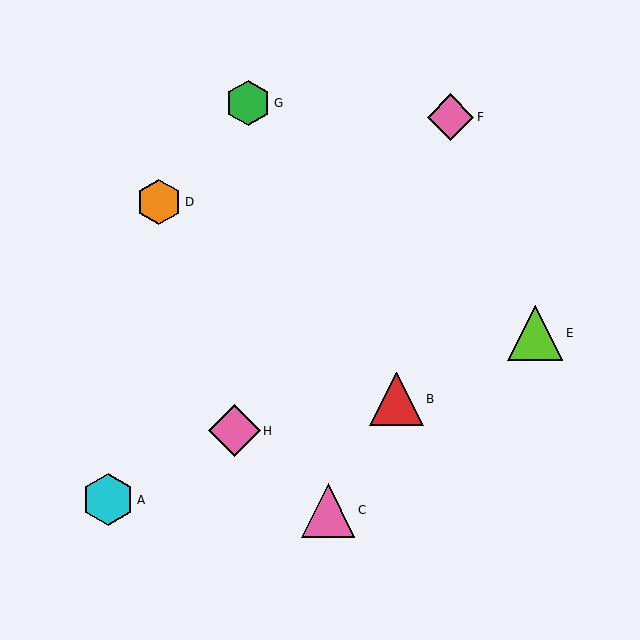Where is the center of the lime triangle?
The center of the lime triangle is at (535, 333).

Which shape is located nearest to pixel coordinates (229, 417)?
The pink diamond (labeled H) at (234, 431) is nearest to that location.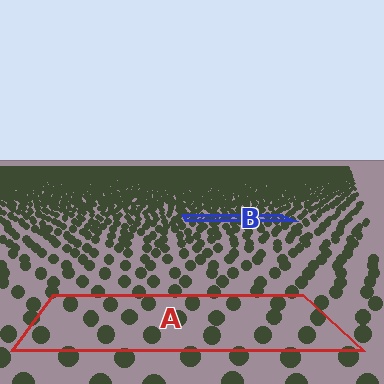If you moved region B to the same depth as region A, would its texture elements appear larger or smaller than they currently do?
They would appear larger. At a closer depth, the same texture elements are projected at a bigger on-screen size.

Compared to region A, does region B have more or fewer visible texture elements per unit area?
Region B has more texture elements per unit area — they are packed more densely because it is farther away.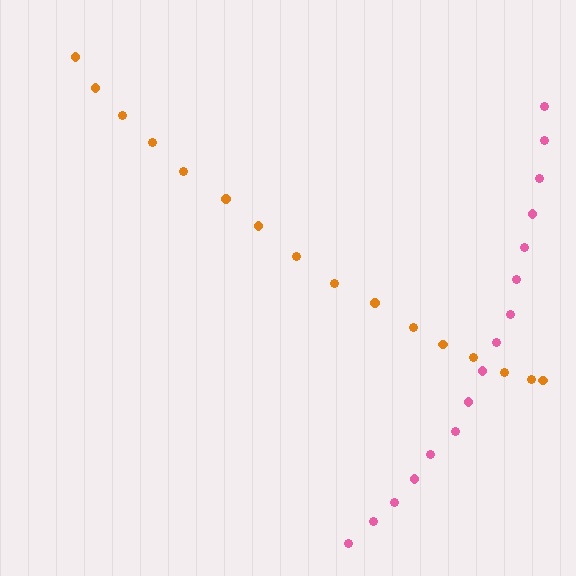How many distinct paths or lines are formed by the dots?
There are 2 distinct paths.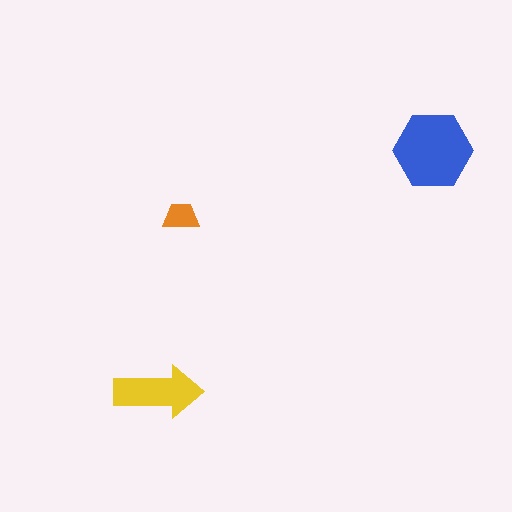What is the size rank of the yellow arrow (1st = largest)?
2nd.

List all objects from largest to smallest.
The blue hexagon, the yellow arrow, the orange trapezoid.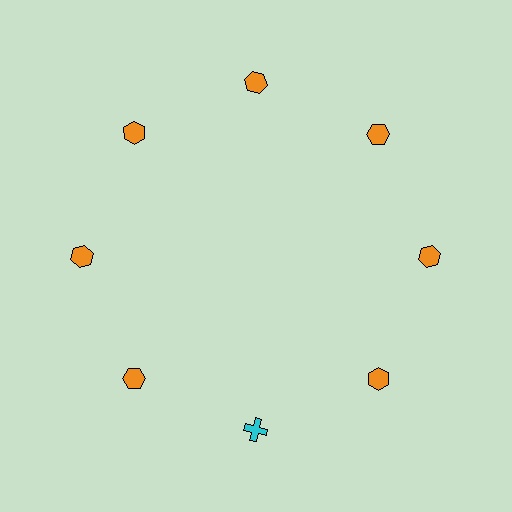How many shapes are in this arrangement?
There are 8 shapes arranged in a ring pattern.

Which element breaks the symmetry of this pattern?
The cyan cross at roughly the 6 o'clock position breaks the symmetry. All other shapes are orange hexagons.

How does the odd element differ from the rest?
It differs in both color (cyan instead of orange) and shape (cross instead of hexagon).